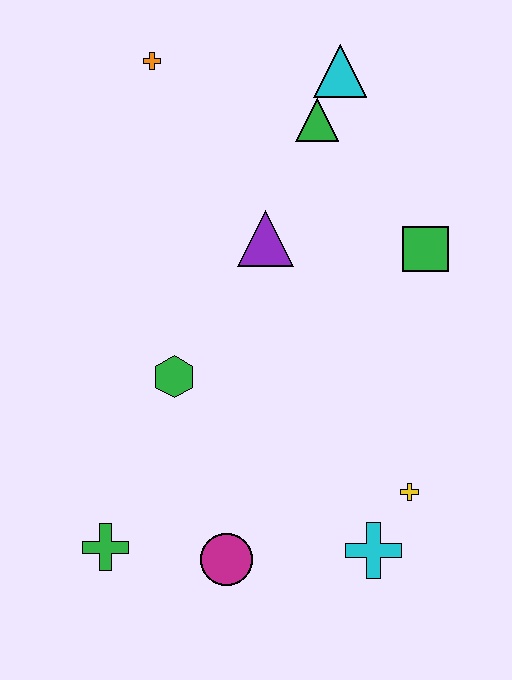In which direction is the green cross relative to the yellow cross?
The green cross is to the left of the yellow cross.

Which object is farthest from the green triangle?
The green cross is farthest from the green triangle.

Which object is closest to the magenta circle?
The green cross is closest to the magenta circle.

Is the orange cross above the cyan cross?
Yes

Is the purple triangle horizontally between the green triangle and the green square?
No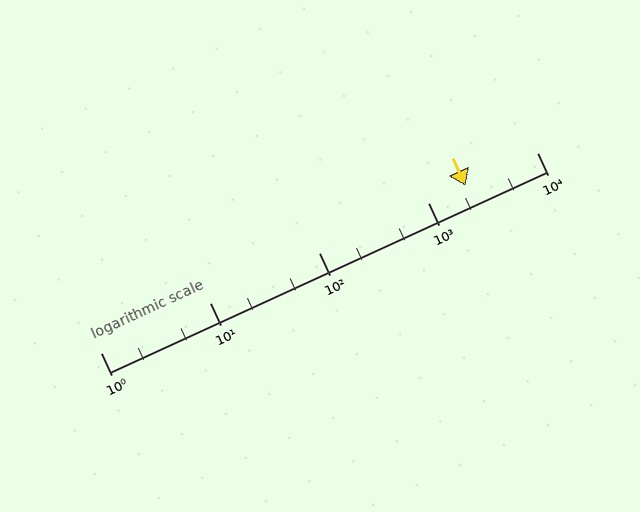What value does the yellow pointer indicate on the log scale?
The pointer indicates approximately 2200.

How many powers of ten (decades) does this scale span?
The scale spans 4 decades, from 1 to 10000.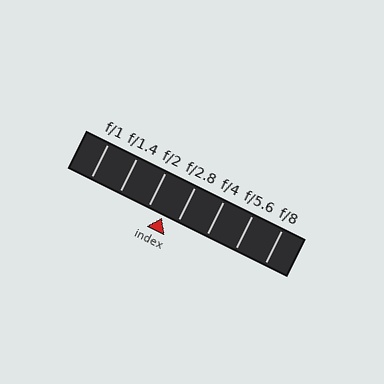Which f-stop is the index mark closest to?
The index mark is closest to f/2.8.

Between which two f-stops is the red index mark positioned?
The index mark is between f/2 and f/2.8.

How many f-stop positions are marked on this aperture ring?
There are 7 f-stop positions marked.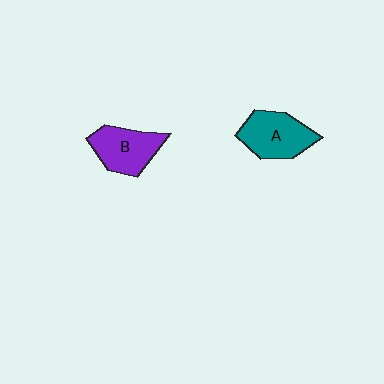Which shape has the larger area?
Shape A (teal).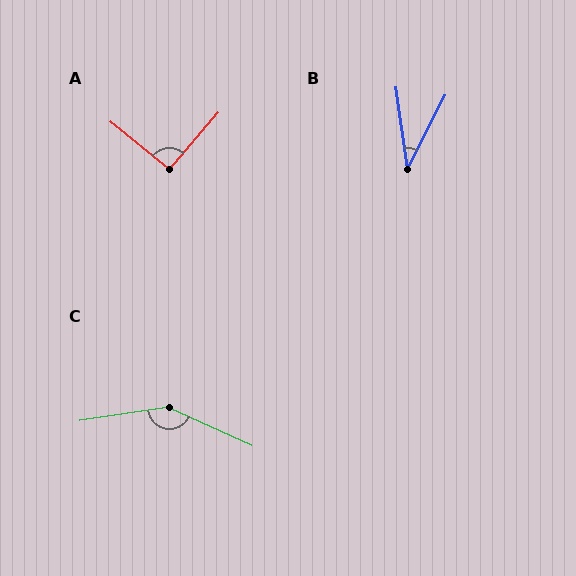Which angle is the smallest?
B, at approximately 35 degrees.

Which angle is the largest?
C, at approximately 147 degrees.